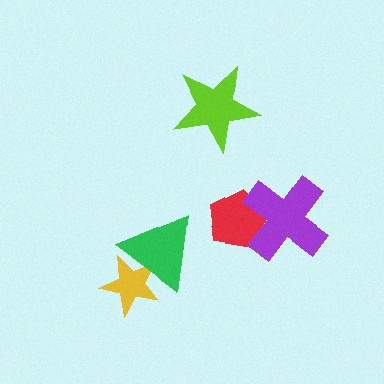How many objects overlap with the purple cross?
1 object overlaps with the purple cross.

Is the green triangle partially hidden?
No, no other shape covers it.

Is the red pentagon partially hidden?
Yes, it is partially covered by another shape.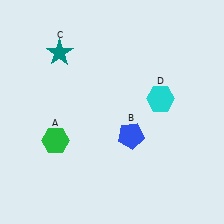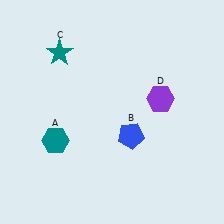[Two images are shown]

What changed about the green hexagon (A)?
In Image 1, A is green. In Image 2, it changed to teal.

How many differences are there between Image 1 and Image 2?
There are 2 differences between the two images.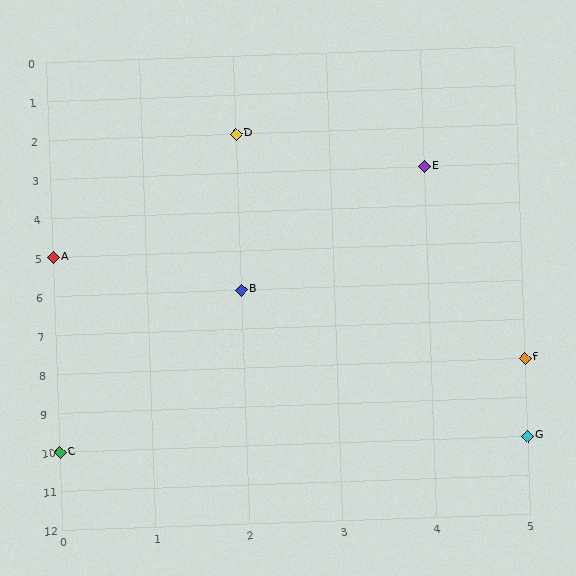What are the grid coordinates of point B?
Point B is at grid coordinates (2, 6).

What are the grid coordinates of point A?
Point A is at grid coordinates (0, 5).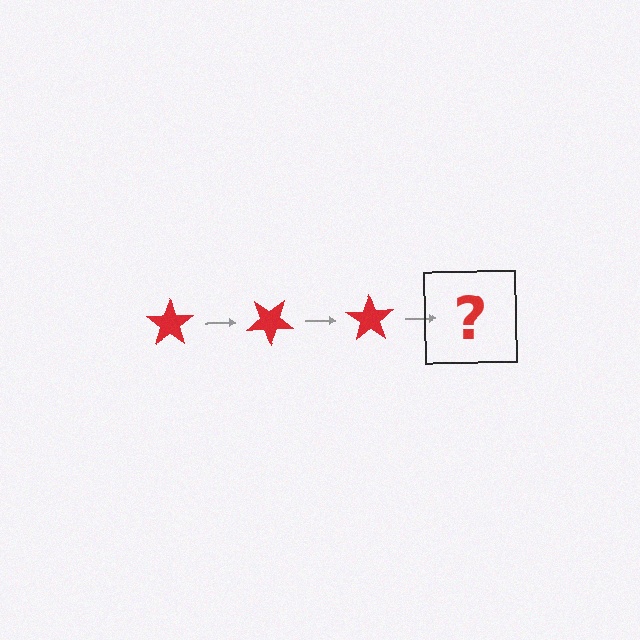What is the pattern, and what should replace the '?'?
The pattern is that the star rotates 35 degrees each step. The '?' should be a red star rotated 105 degrees.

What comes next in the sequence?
The next element should be a red star rotated 105 degrees.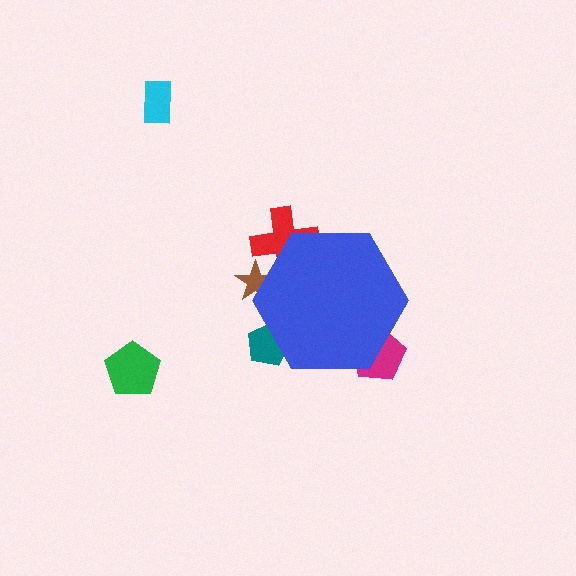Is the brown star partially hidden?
Yes, the brown star is partially hidden behind the blue hexagon.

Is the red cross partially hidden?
Yes, the red cross is partially hidden behind the blue hexagon.